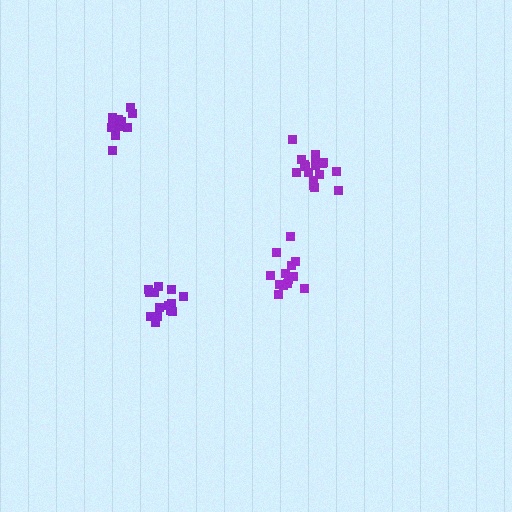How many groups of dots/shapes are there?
There are 4 groups.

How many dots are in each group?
Group 1: 17 dots, Group 2: 14 dots, Group 3: 12 dots, Group 4: 14 dots (57 total).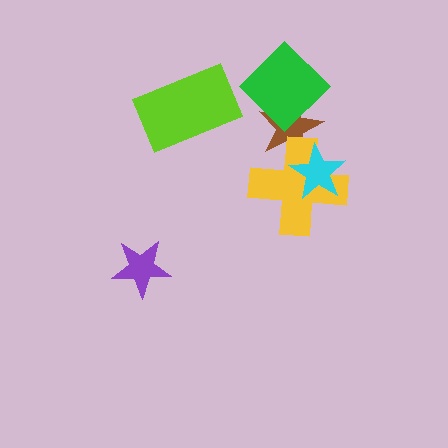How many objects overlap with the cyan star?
2 objects overlap with the cyan star.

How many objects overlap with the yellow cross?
2 objects overlap with the yellow cross.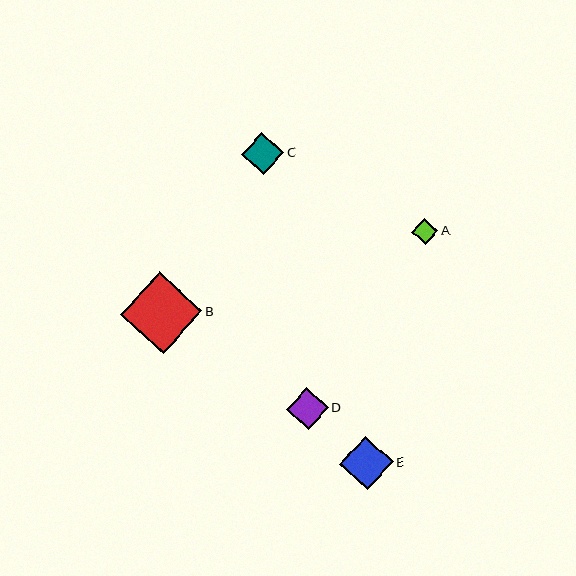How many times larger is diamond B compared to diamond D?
Diamond B is approximately 2.0 times the size of diamond D.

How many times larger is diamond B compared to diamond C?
Diamond B is approximately 2.0 times the size of diamond C.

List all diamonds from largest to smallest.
From largest to smallest: B, E, C, D, A.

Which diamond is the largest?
Diamond B is the largest with a size of approximately 82 pixels.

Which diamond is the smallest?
Diamond A is the smallest with a size of approximately 26 pixels.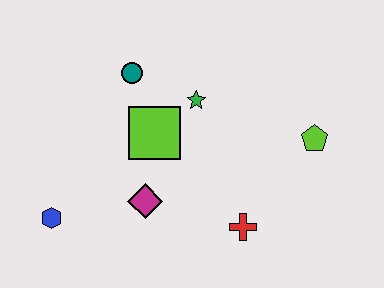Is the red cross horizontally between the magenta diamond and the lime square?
No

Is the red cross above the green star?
No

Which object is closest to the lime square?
The green star is closest to the lime square.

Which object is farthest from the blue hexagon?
The lime pentagon is farthest from the blue hexagon.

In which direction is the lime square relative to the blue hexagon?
The lime square is to the right of the blue hexagon.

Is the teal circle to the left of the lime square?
Yes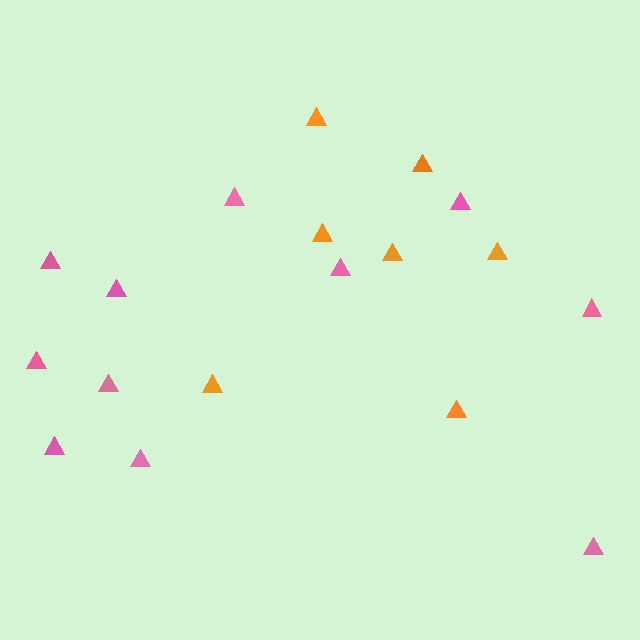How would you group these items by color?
There are 2 groups: one group of orange triangles (7) and one group of pink triangles (11).